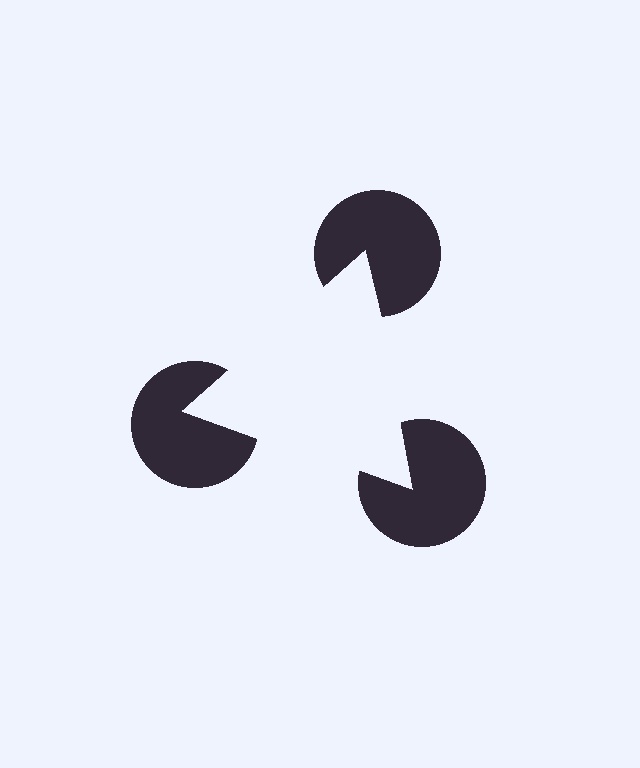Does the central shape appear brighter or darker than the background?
It typically appears slightly brighter than the background, even though no actual brightness change is drawn.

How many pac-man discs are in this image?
There are 3 — one at each vertex of the illusory triangle.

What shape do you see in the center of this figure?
An illusory triangle — its edges are inferred from the aligned wedge cuts in the pac-man discs, not physically drawn.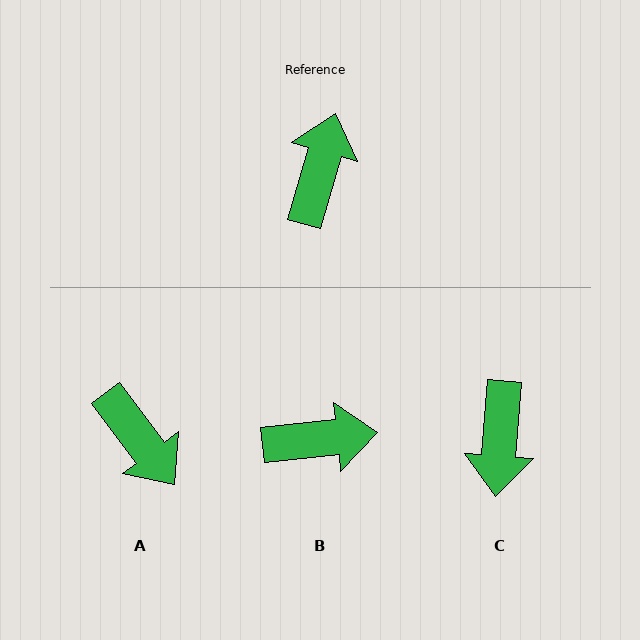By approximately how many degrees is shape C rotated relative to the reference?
Approximately 169 degrees clockwise.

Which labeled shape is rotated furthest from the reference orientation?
C, about 169 degrees away.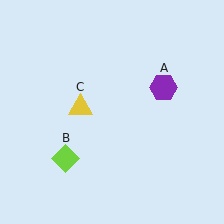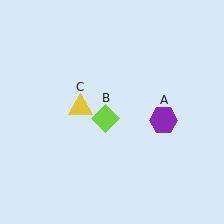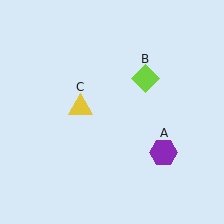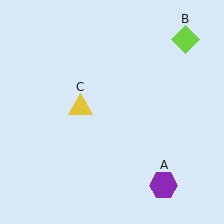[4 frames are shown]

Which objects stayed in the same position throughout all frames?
Yellow triangle (object C) remained stationary.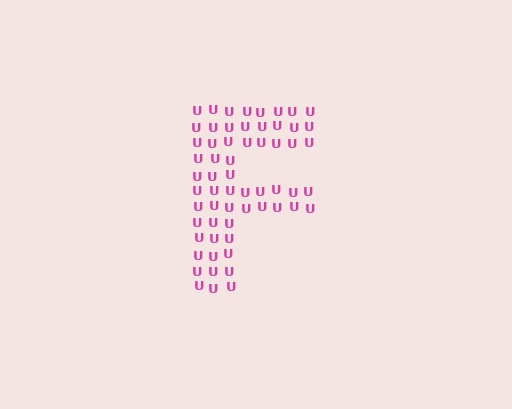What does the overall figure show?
The overall figure shows the letter F.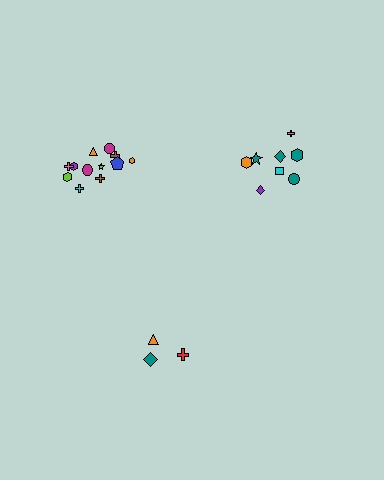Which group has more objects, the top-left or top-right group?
The top-left group.